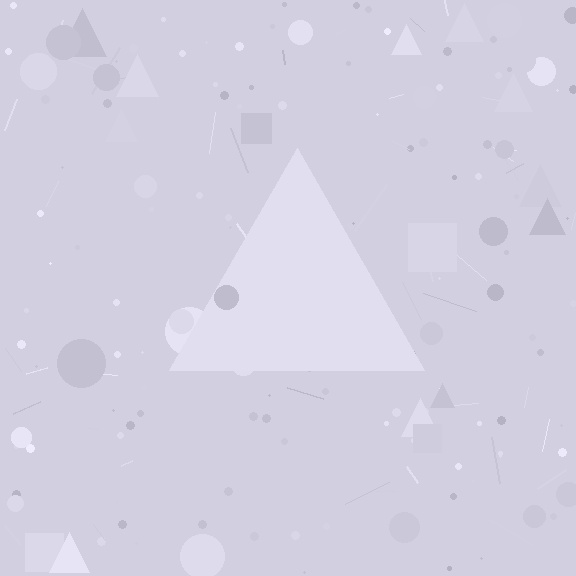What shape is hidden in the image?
A triangle is hidden in the image.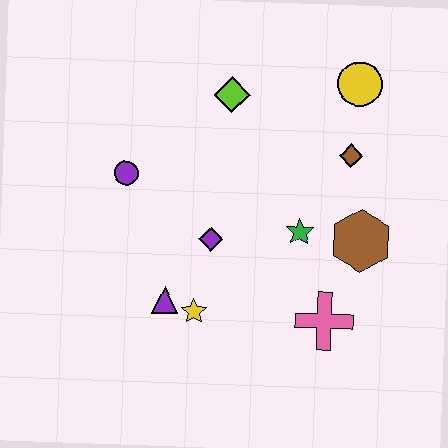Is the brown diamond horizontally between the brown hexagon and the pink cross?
Yes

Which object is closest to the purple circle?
The purple diamond is closest to the purple circle.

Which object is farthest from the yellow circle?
The purple triangle is farthest from the yellow circle.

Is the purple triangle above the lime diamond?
No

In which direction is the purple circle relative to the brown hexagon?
The purple circle is to the left of the brown hexagon.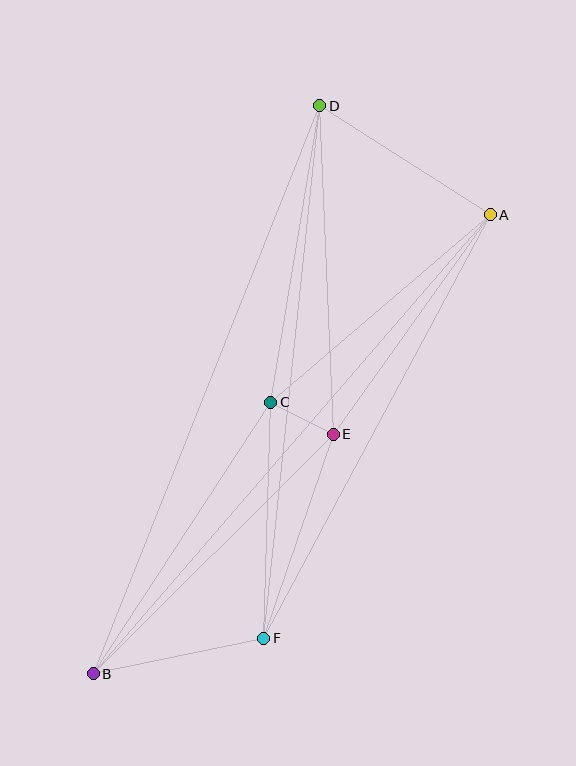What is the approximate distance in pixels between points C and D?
The distance between C and D is approximately 301 pixels.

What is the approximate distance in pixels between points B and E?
The distance between B and E is approximately 339 pixels.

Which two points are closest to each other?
Points C and E are closest to each other.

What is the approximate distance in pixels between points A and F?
The distance between A and F is approximately 480 pixels.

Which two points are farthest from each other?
Points B and D are farthest from each other.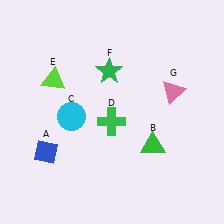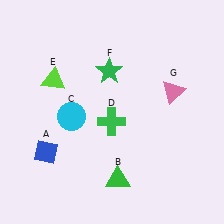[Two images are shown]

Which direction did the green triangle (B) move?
The green triangle (B) moved left.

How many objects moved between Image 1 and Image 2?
1 object moved between the two images.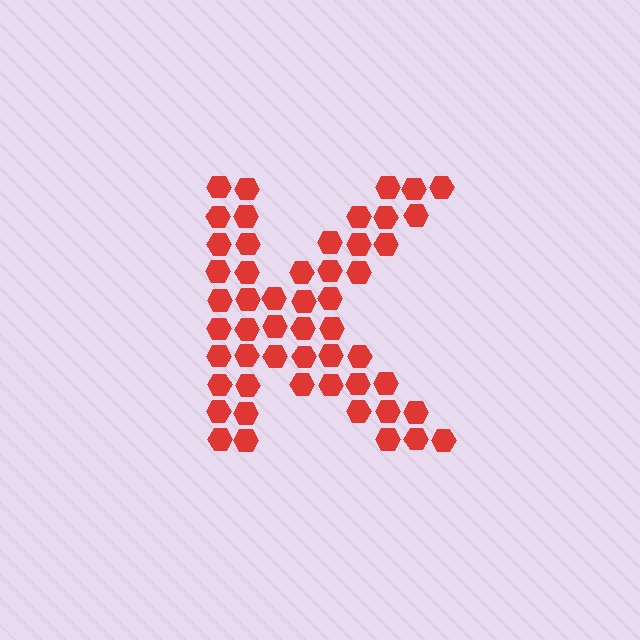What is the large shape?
The large shape is the letter K.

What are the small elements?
The small elements are hexagons.